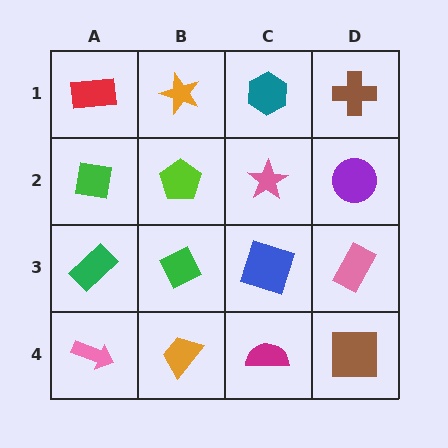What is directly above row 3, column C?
A pink star.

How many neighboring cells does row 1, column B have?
3.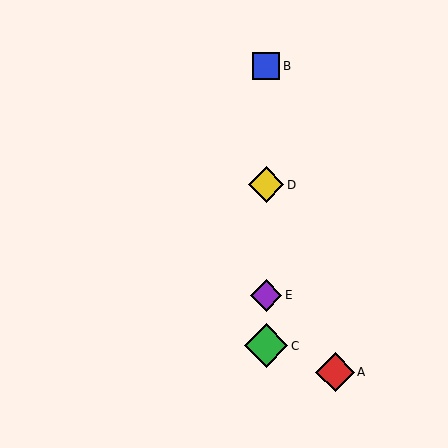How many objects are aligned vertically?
4 objects (B, C, D, E) are aligned vertically.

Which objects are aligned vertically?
Objects B, C, D, E are aligned vertically.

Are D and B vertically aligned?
Yes, both are at x≈266.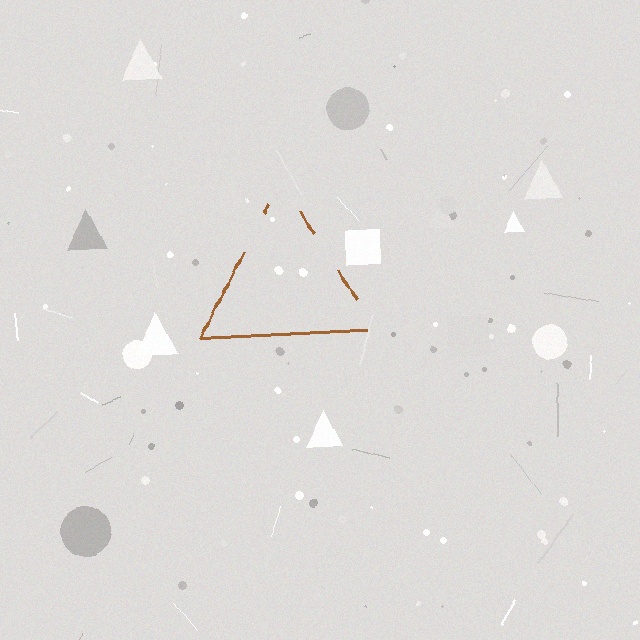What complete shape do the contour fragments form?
The contour fragments form a triangle.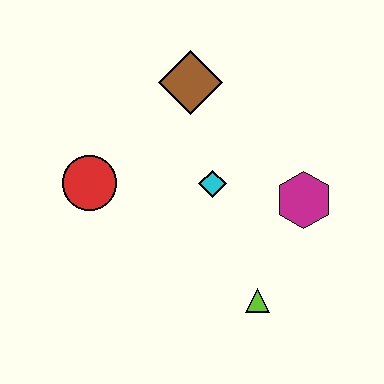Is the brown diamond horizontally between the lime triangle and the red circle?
Yes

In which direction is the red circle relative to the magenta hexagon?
The red circle is to the left of the magenta hexagon.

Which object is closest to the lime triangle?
The magenta hexagon is closest to the lime triangle.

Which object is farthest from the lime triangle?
The brown diamond is farthest from the lime triangle.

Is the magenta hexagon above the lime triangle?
Yes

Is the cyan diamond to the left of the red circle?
No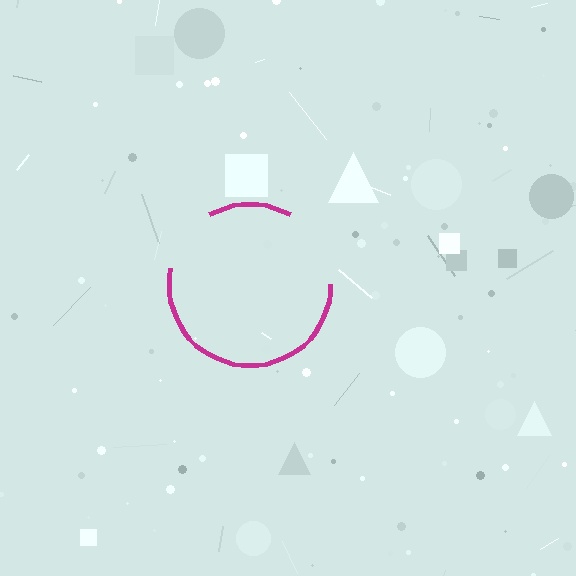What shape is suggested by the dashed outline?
The dashed outline suggests a circle.